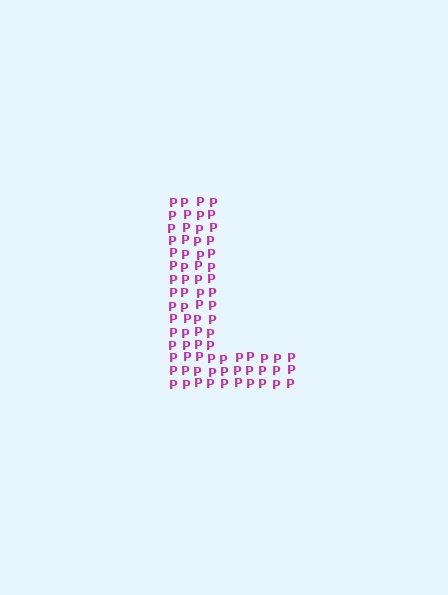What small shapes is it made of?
It is made of small letter P's.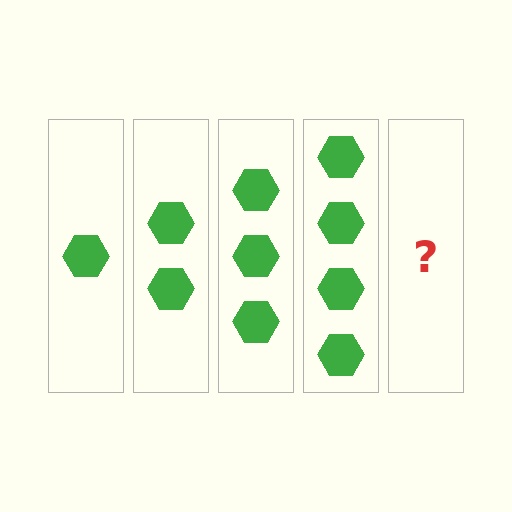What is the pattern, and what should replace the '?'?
The pattern is that each step adds one more hexagon. The '?' should be 5 hexagons.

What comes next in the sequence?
The next element should be 5 hexagons.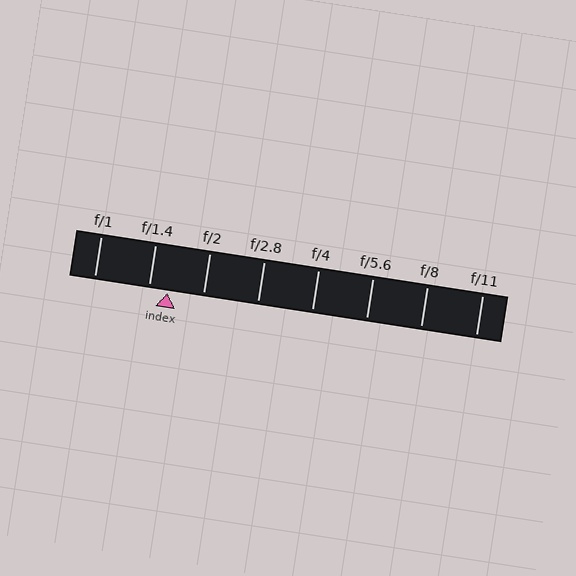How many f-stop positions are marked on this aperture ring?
There are 8 f-stop positions marked.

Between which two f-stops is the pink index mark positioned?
The index mark is between f/1.4 and f/2.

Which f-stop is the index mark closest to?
The index mark is closest to f/1.4.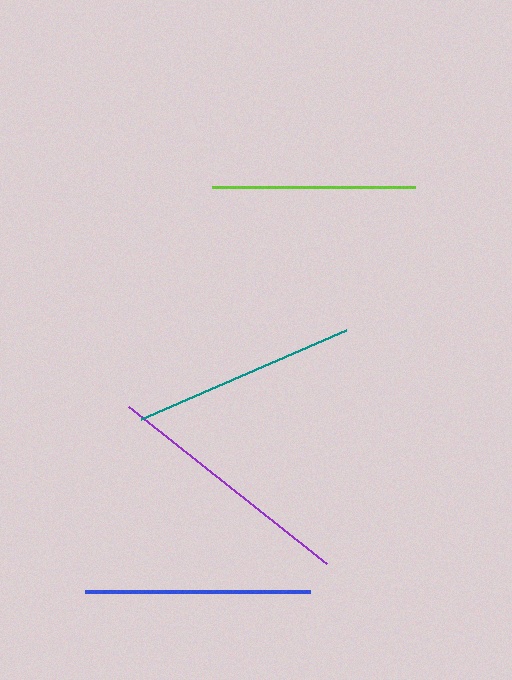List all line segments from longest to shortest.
From longest to shortest: purple, blue, teal, lime.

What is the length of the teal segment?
The teal segment is approximately 224 pixels long.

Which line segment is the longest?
The purple line is the longest at approximately 253 pixels.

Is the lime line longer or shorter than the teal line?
The teal line is longer than the lime line.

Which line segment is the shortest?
The lime line is the shortest at approximately 203 pixels.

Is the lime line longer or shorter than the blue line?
The blue line is longer than the lime line.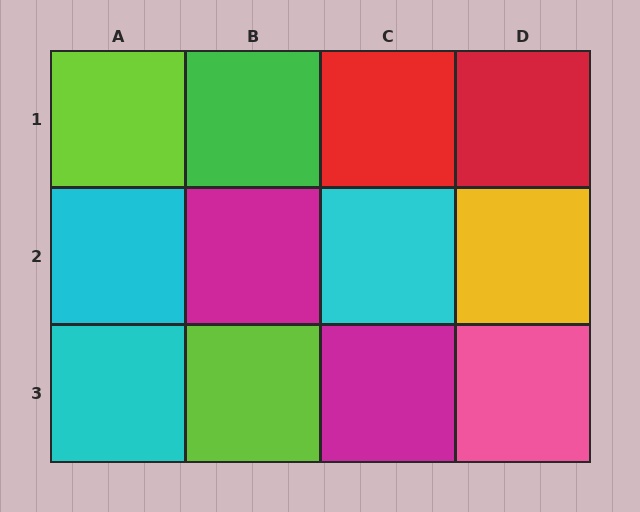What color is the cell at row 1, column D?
Red.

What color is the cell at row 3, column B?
Lime.